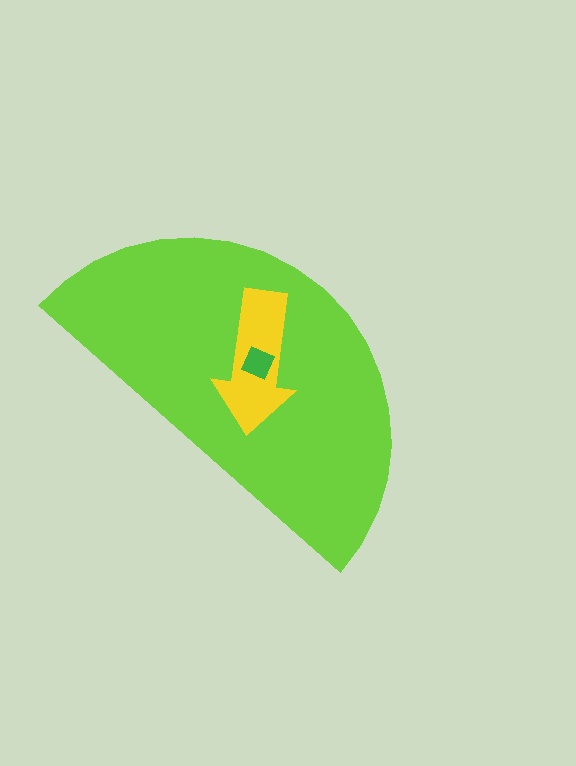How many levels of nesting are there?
3.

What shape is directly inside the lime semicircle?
The yellow arrow.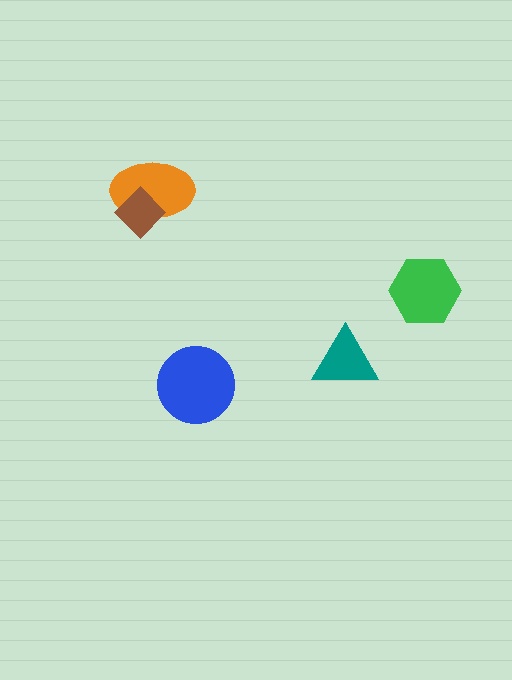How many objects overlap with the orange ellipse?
1 object overlaps with the orange ellipse.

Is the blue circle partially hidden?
No, no other shape covers it.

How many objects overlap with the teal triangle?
0 objects overlap with the teal triangle.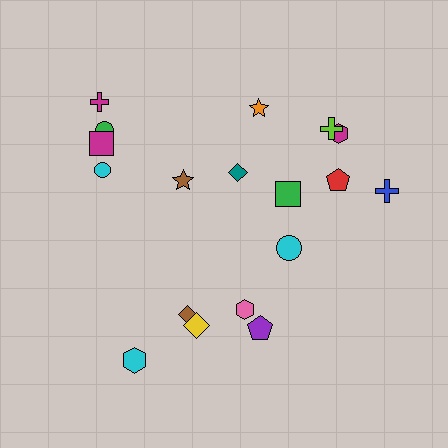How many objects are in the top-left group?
There are 5 objects.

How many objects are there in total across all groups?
There are 18 objects.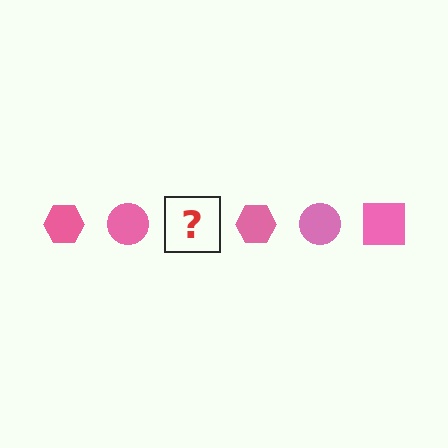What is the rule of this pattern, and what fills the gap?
The rule is that the pattern cycles through hexagon, circle, square shapes in pink. The gap should be filled with a pink square.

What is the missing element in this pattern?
The missing element is a pink square.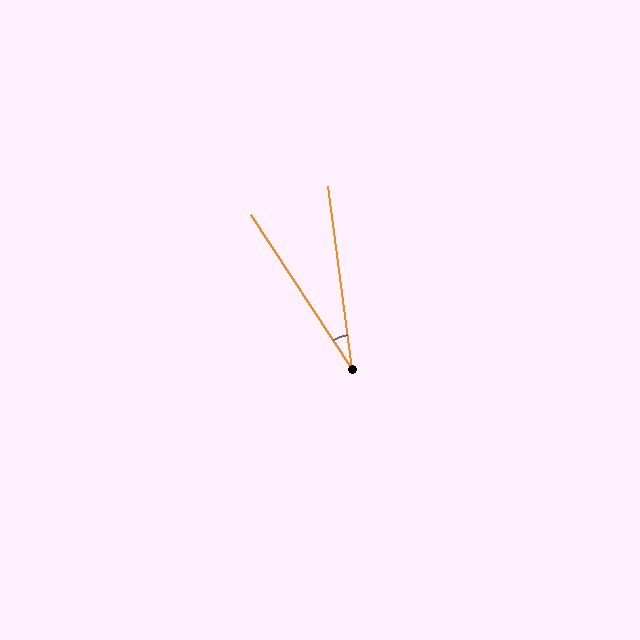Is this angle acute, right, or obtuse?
It is acute.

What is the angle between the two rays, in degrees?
Approximately 26 degrees.